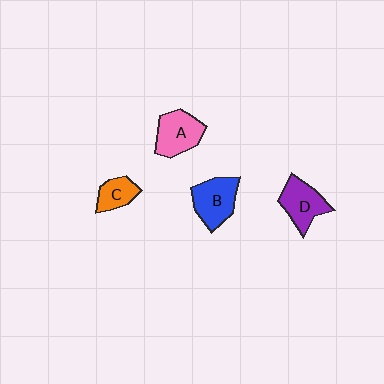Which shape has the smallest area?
Shape C (orange).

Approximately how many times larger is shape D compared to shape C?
Approximately 1.6 times.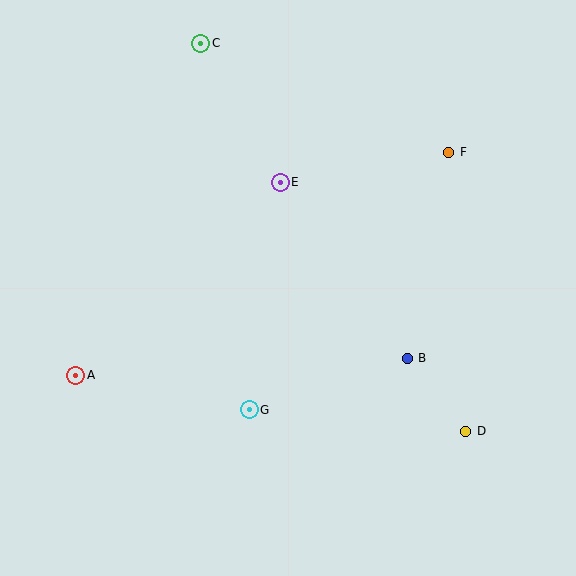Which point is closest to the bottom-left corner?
Point A is closest to the bottom-left corner.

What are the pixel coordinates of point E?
Point E is at (280, 182).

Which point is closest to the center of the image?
Point E at (280, 182) is closest to the center.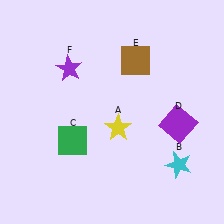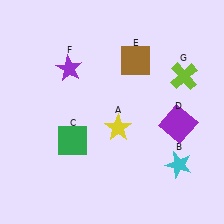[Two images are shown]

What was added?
A lime cross (G) was added in Image 2.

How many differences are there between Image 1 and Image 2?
There is 1 difference between the two images.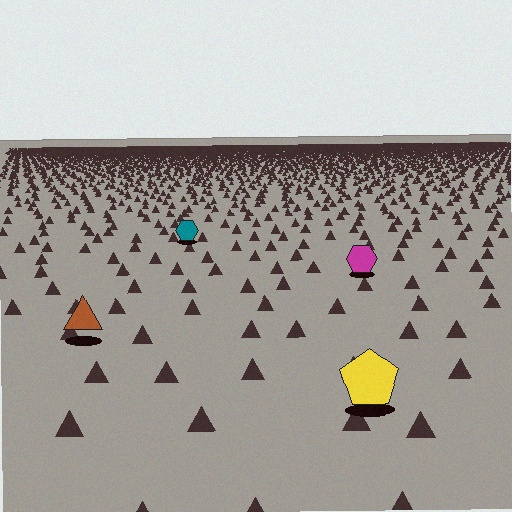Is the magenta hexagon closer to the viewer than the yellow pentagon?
No. The yellow pentagon is closer — you can tell from the texture gradient: the ground texture is coarser near it.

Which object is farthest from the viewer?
The teal hexagon is farthest from the viewer. It appears smaller and the ground texture around it is denser.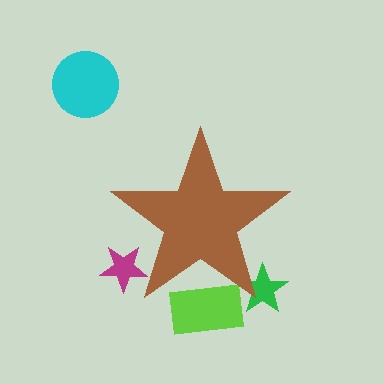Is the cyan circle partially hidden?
No, the cyan circle is fully visible.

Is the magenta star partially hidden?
Yes, the magenta star is partially hidden behind the brown star.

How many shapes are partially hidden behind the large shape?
3 shapes are partially hidden.